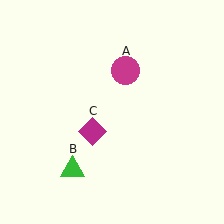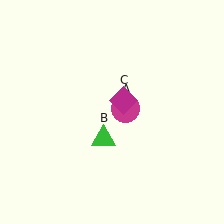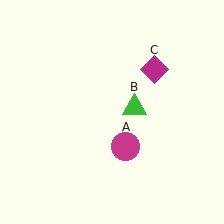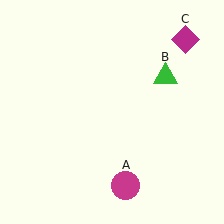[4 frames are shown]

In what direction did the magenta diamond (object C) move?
The magenta diamond (object C) moved up and to the right.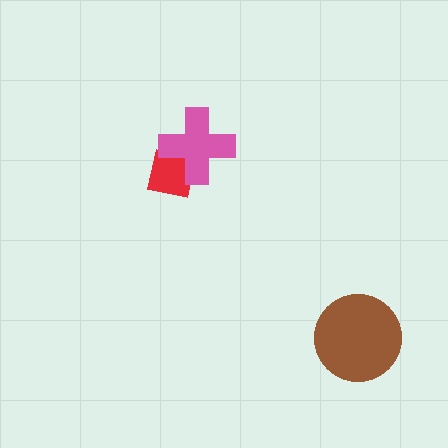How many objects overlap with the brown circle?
0 objects overlap with the brown circle.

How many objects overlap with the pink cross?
1 object overlaps with the pink cross.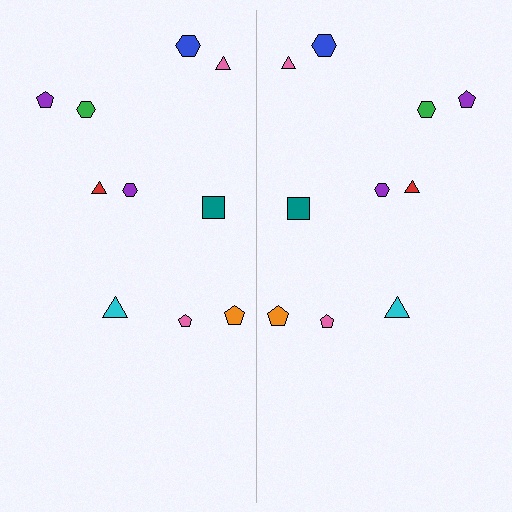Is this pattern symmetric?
Yes, this pattern has bilateral (reflection) symmetry.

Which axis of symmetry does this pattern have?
The pattern has a vertical axis of symmetry running through the center of the image.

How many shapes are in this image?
There are 20 shapes in this image.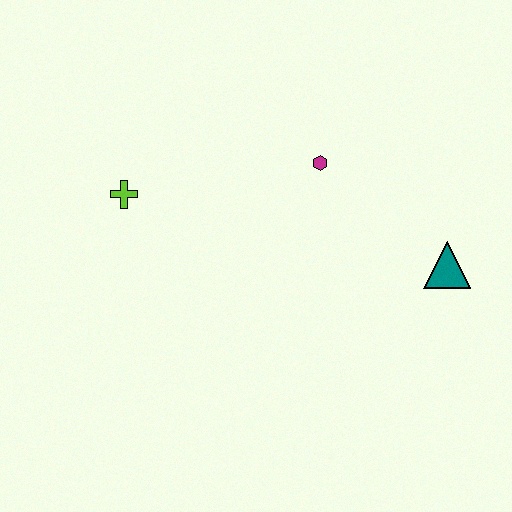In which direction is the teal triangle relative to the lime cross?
The teal triangle is to the right of the lime cross.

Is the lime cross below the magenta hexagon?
Yes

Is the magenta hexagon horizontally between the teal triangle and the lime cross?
Yes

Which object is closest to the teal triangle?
The magenta hexagon is closest to the teal triangle.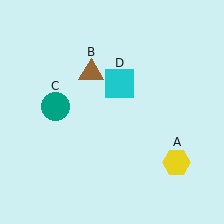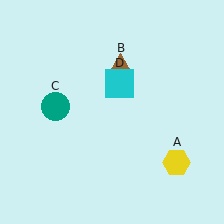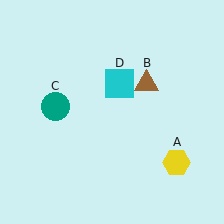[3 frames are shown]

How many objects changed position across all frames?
1 object changed position: brown triangle (object B).